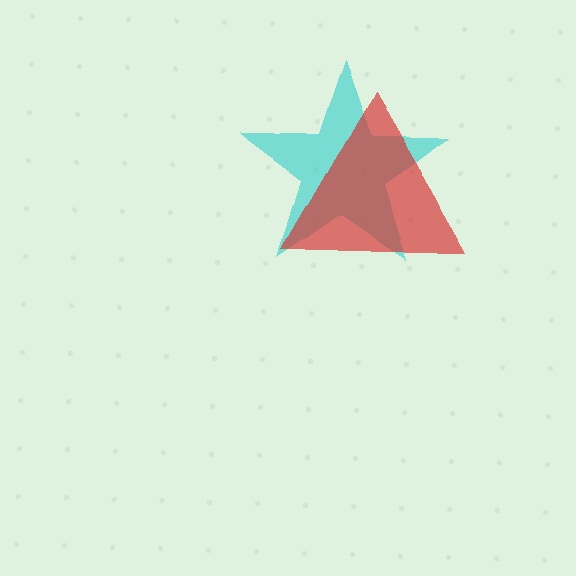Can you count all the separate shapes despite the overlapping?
Yes, there are 2 separate shapes.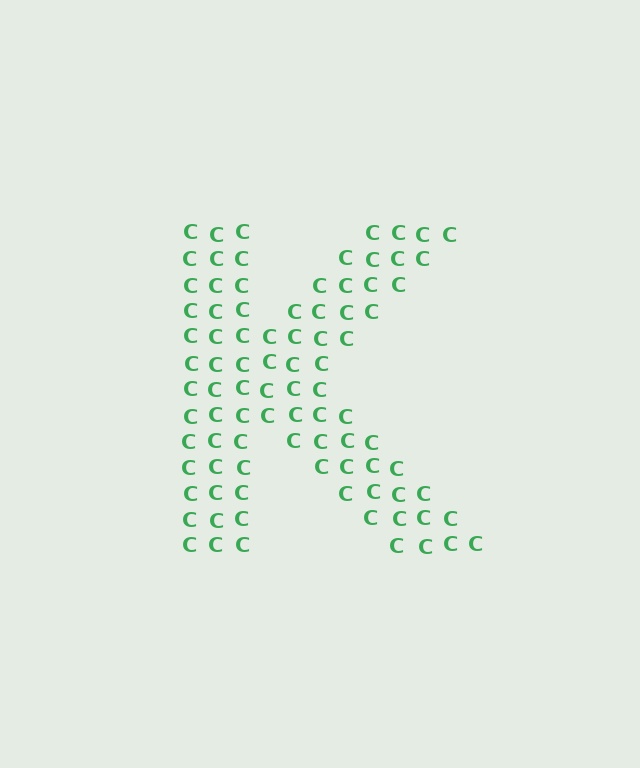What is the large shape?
The large shape is the letter K.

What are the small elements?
The small elements are letter C's.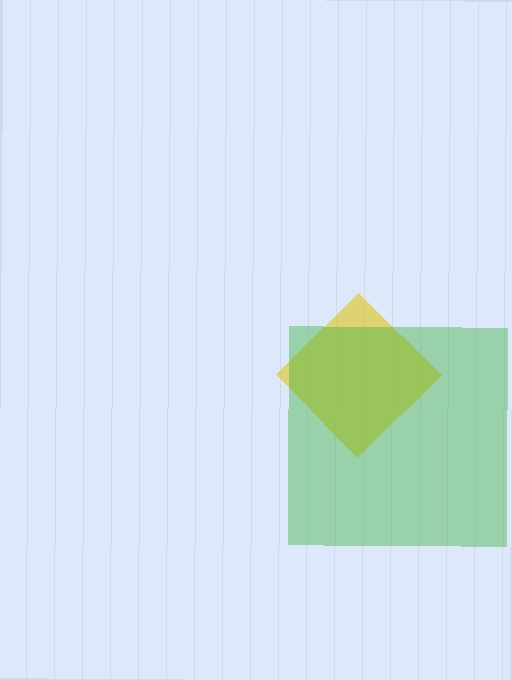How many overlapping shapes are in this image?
There are 2 overlapping shapes in the image.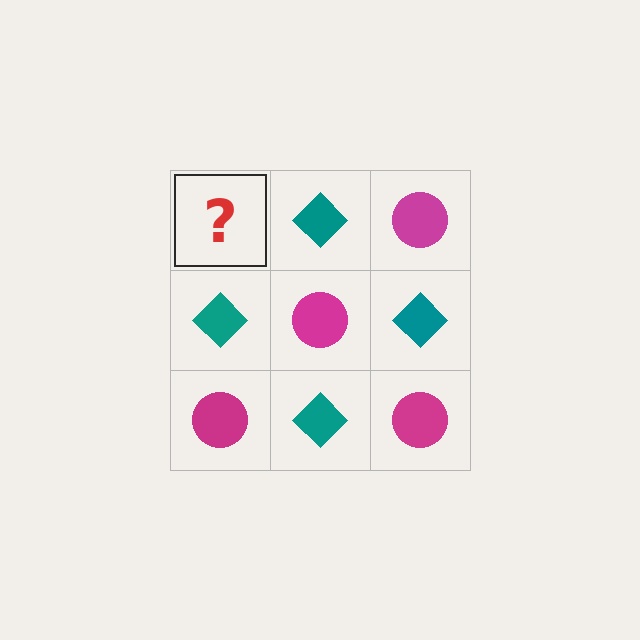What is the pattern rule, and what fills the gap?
The rule is that it alternates magenta circle and teal diamond in a checkerboard pattern. The gap should be filled with a magenta circle.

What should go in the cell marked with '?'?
The missing cell should contain a magenta circle.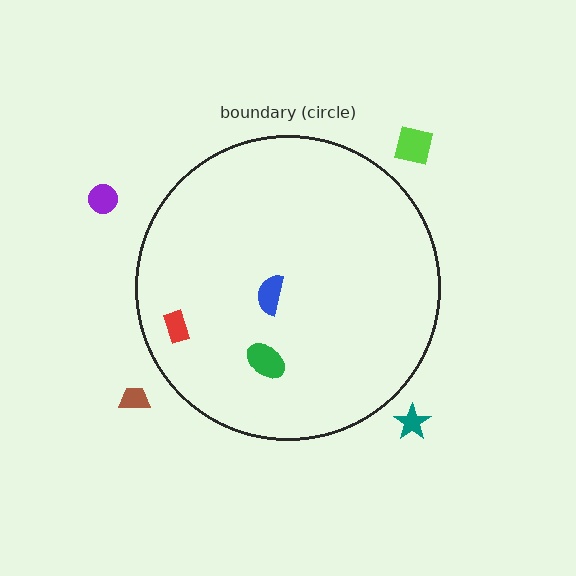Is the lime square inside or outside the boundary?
Outside.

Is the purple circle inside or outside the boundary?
Outside.